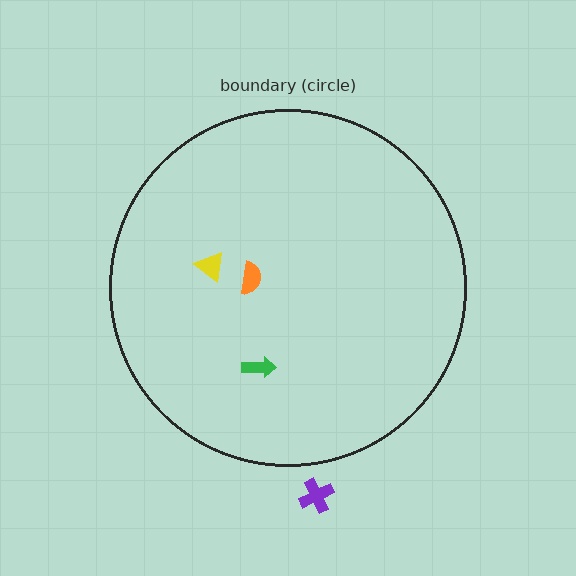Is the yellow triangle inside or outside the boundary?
Inside.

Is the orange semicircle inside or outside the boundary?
Inside.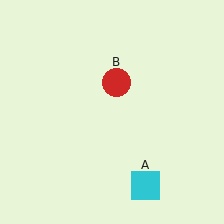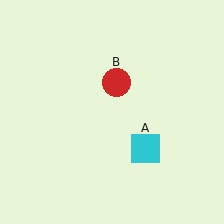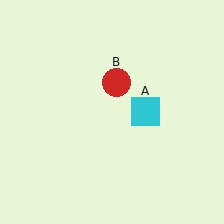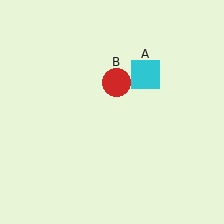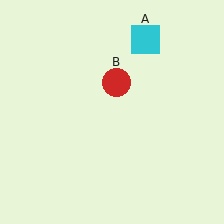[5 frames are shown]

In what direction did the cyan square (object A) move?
The cyan square (object A) moved up.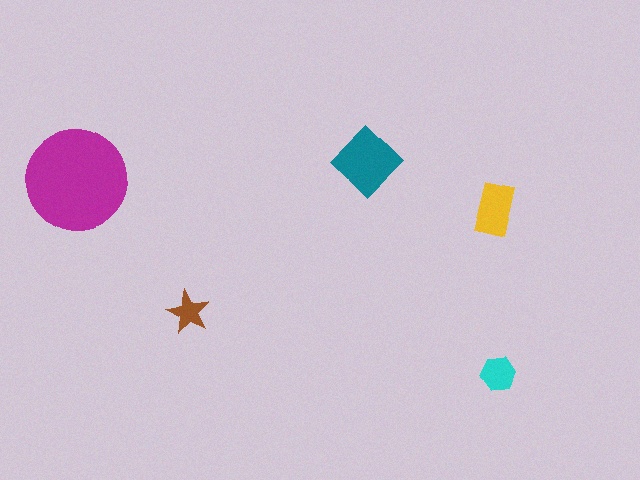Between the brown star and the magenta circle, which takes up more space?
The magenta circle.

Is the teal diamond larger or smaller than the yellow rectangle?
Larger.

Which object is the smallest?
The brown star.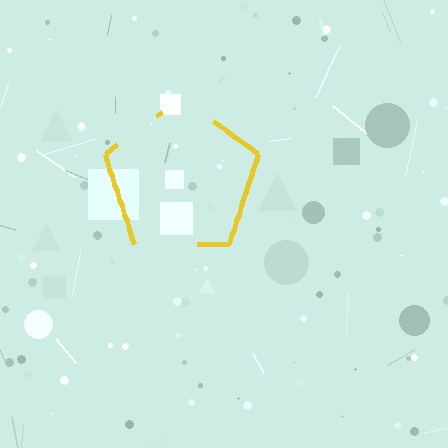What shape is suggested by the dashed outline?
The dashed outline suggests a pentagon.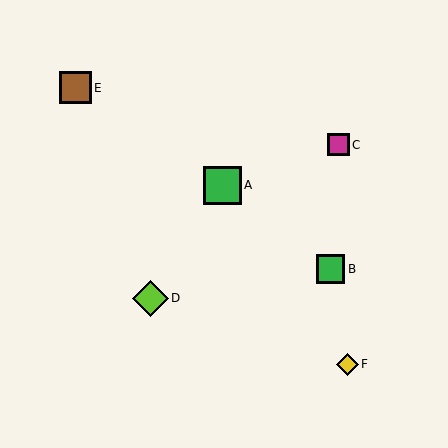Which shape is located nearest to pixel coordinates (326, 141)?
The magenta square (labeled C) at (338, 145) is nearest to that location.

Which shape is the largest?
The green square (labeled A) is the largest.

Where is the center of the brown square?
The center of the brown square is at (75, 88).